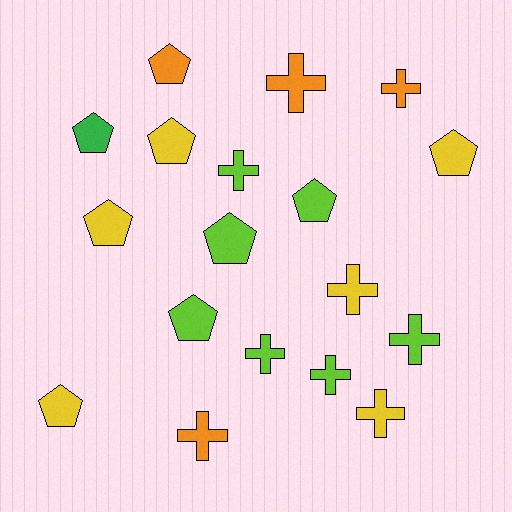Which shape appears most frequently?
Pentagon, with 9 objects.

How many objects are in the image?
There are 18 objects.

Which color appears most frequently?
Lime, with 7 objects.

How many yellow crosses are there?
There are 2 yellow crosses.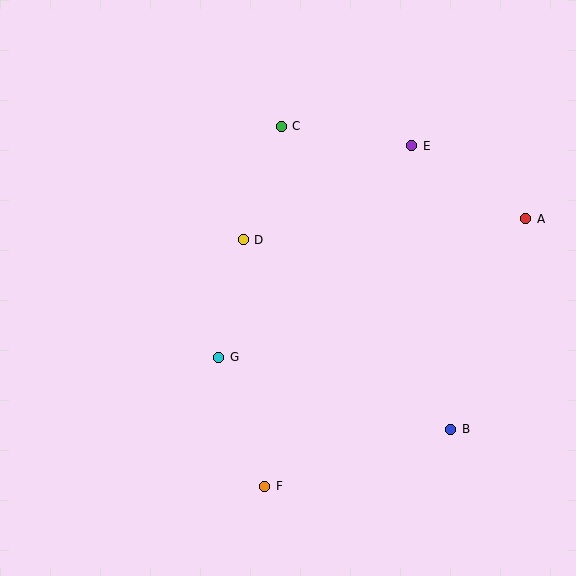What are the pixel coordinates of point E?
Point E is at (412, 146).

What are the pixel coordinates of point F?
Point F is at (265, 486).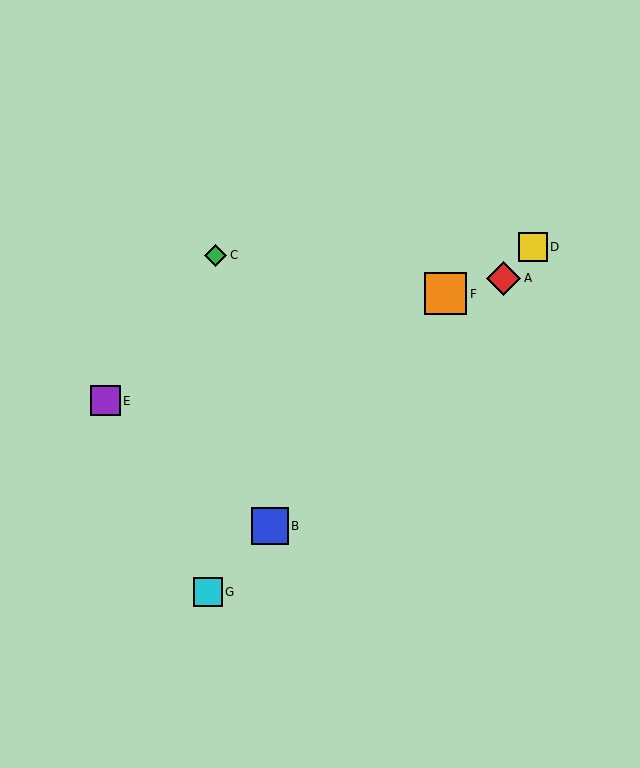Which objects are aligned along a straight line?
Objects A, B, D, G are aligned along a straight line.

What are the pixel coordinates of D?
Object D is at (533, 247).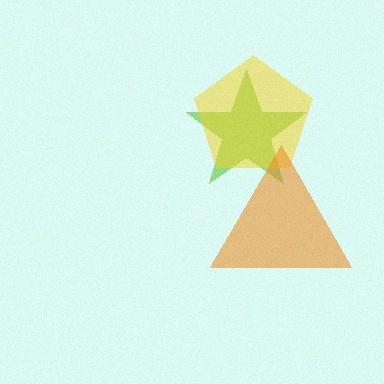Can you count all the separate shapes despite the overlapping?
Yes, there are 3 separate shapes.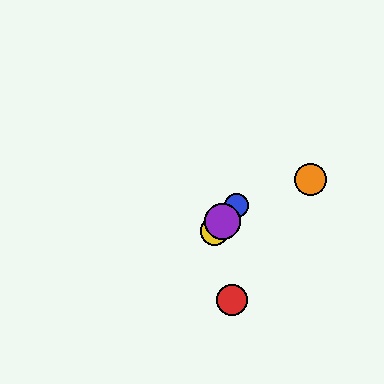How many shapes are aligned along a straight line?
4 shapes (the blue circle, the green circle, the yellow circle, the purple circle) are aligned along a straight line.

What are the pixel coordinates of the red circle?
The red circle is at (232, 300).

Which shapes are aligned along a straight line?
The blue circle, the green circle, the yellow circle, the purple circle are aligned along a straight line.